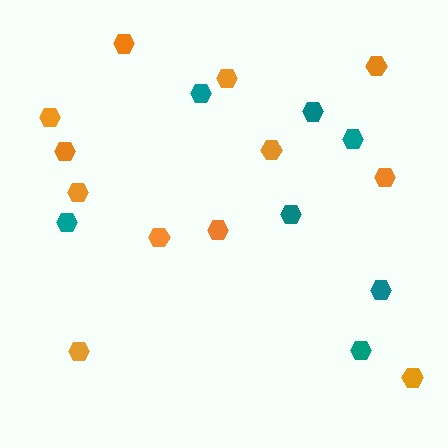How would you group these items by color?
There are 2 groups: one group of orange hexagons (12) and one group of teal hexagons (7).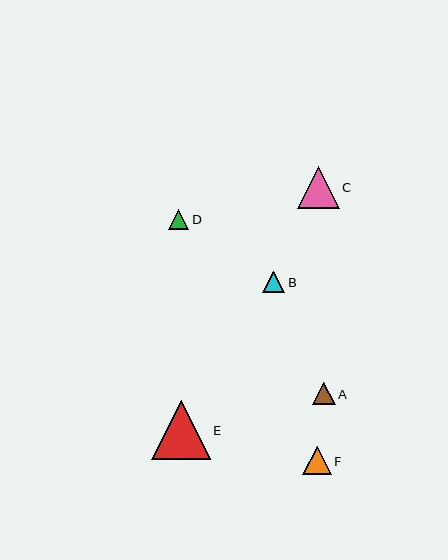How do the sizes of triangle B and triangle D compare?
Triangle B and triangle D are approximately the same size.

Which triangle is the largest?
Triangle E is the largest with a size of approximately 58 pixels.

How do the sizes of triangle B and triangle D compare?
Triangle B and triangle D are approximately the same size.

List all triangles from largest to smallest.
From largest to smallest: E, C, F, A, B, D.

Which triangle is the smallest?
Triangle D is the smallest with a size of approximately 20 pixels.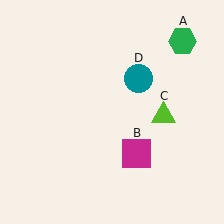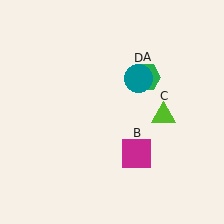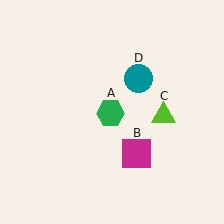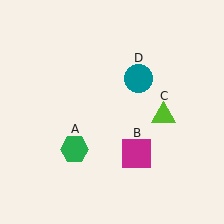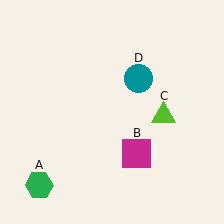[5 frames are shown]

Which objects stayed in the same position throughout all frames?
Magenta square (object B) and lime triangle (object C) and teal circle (object D) remained stationary.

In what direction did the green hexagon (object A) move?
The green hexagon (object A) moved down and to the left.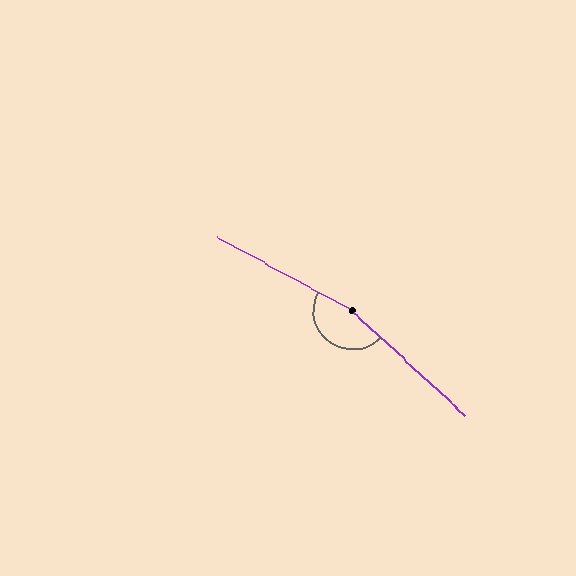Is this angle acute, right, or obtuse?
It is obtuse.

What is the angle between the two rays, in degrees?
Approximately 165 degrees.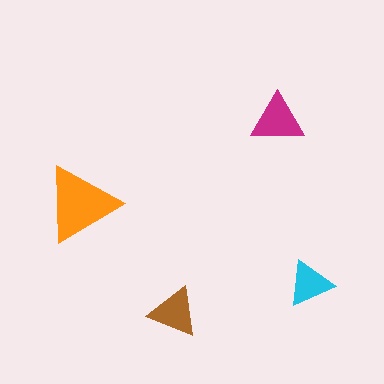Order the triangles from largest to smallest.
the orange one, the magenta one, the brown one, the cyan one.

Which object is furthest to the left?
The orange triangle is leftmost.